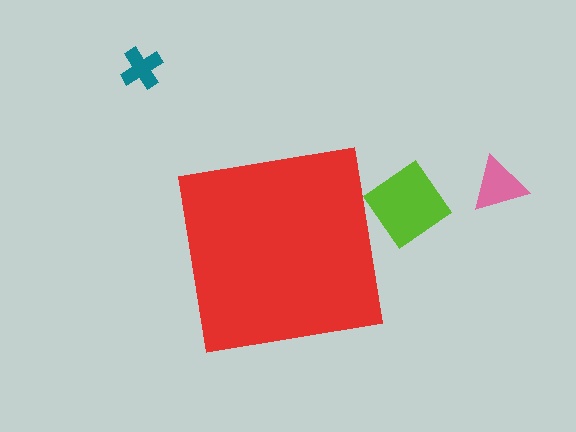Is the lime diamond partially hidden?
No, the lime diamond is fully visible.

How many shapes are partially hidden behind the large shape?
0 shapes are partially hidden.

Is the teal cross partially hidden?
No, the teal cross is fully visible.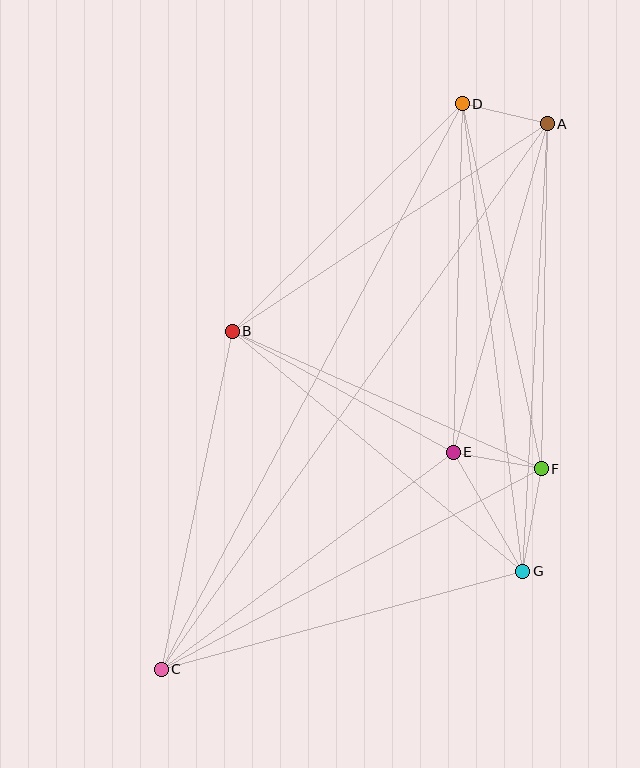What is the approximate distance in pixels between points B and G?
The distance between B and G is approximately 377 pixels.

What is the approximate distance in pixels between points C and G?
The distance between C and G is approximately 374 pixels.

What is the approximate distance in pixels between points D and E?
The distance between D and E is approximately 348 pixels.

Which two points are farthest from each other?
Points A and C are farthest from each other.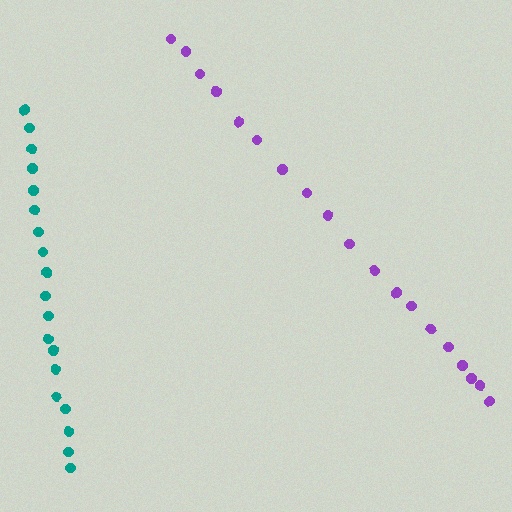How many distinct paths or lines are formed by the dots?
There are 2 distinct paths.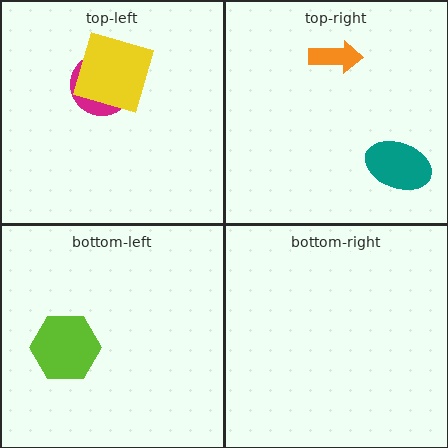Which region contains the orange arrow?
The top-right region.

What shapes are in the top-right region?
The orange arrow, the teal ellipse.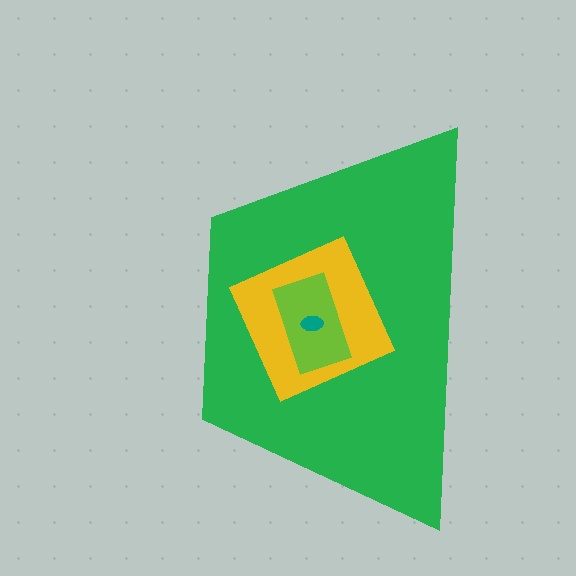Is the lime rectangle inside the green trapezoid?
Yes.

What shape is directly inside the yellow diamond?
The lime rectangle.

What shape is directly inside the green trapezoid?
The yellow diamond.